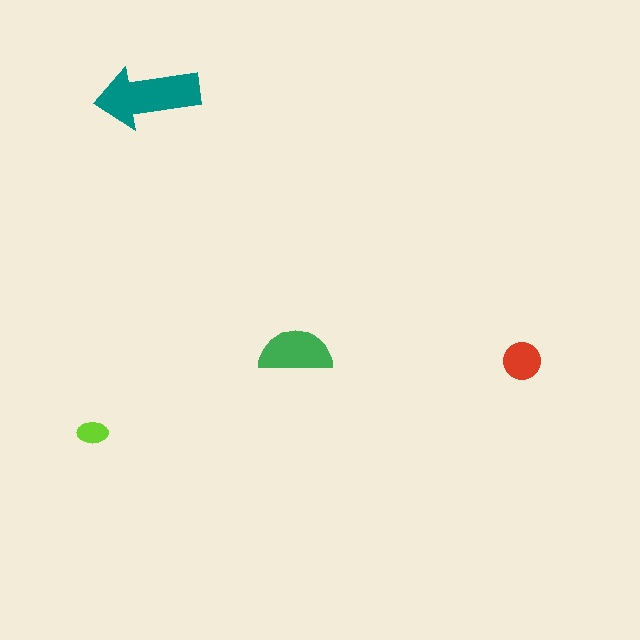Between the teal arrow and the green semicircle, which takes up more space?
The teal arrow.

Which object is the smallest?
The lime ellipse.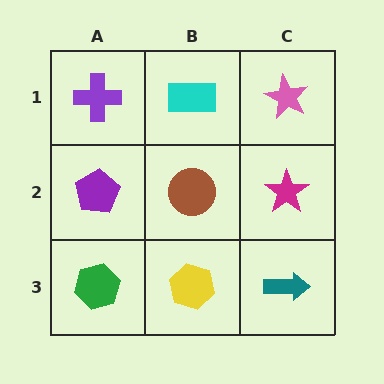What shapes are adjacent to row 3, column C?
A magenta star (row 2, column C), a yellow hexagon (row 3, column B).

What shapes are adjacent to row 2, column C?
A pink star (row 1, column C), a teal arrow (row 3, column C), a brown circle (row 2, column B).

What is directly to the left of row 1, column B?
A purple cross.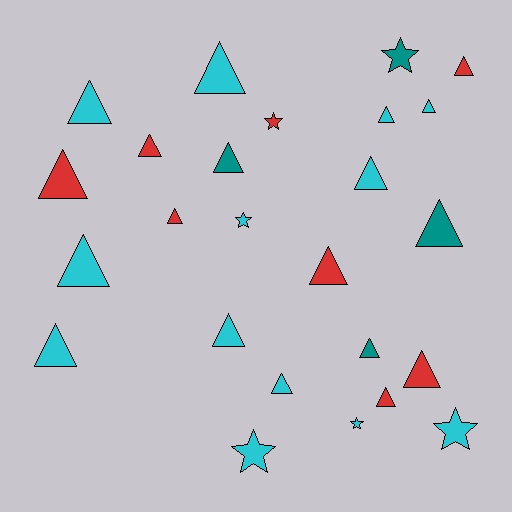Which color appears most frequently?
Cyan, with 13 objects.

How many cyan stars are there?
There are 4 cyan stars.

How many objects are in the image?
There are 25 objects.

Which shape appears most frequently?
Triangle, with 19 objects.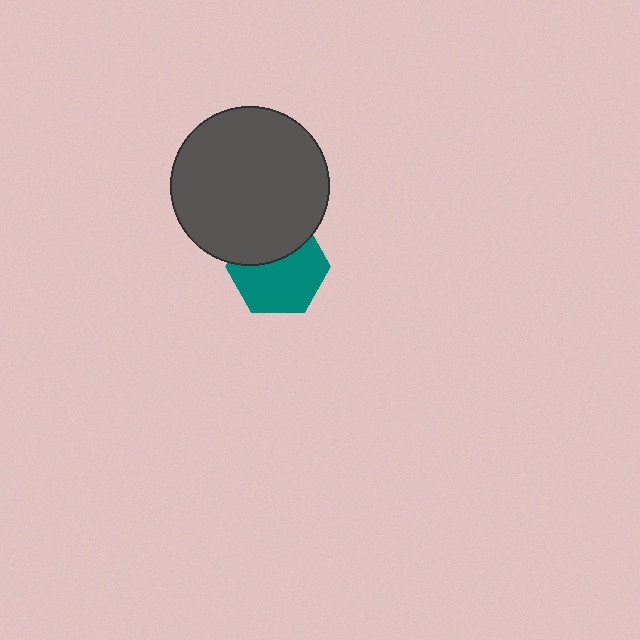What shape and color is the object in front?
The object in front is a dark gray circle.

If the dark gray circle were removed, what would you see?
You would see the complete teal hexagon.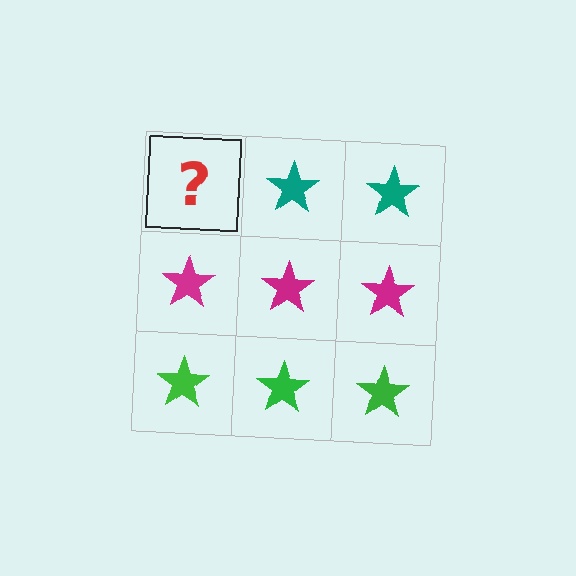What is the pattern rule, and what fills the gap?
The rule is that each row has a consistent color. The gap should be filled with a teal star.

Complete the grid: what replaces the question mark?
The question mark should be replaced with a teal star.